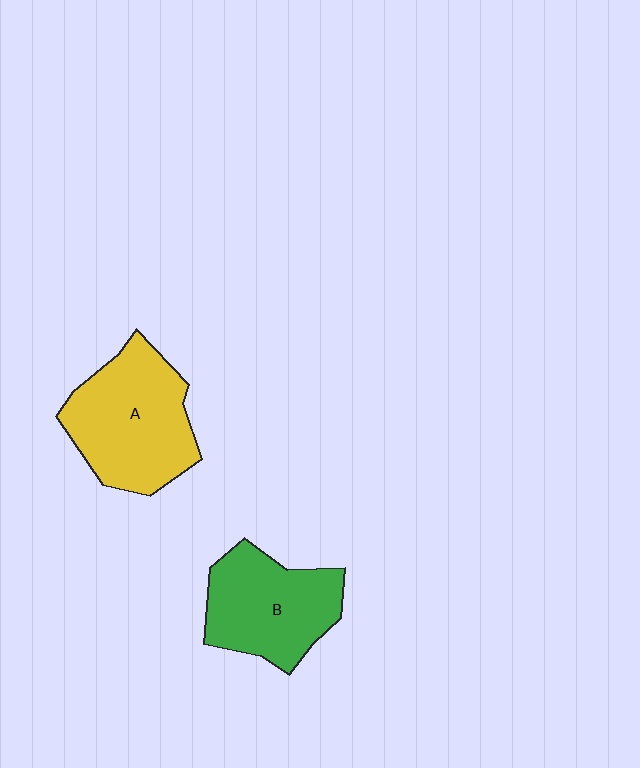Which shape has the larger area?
Shape A (yellow).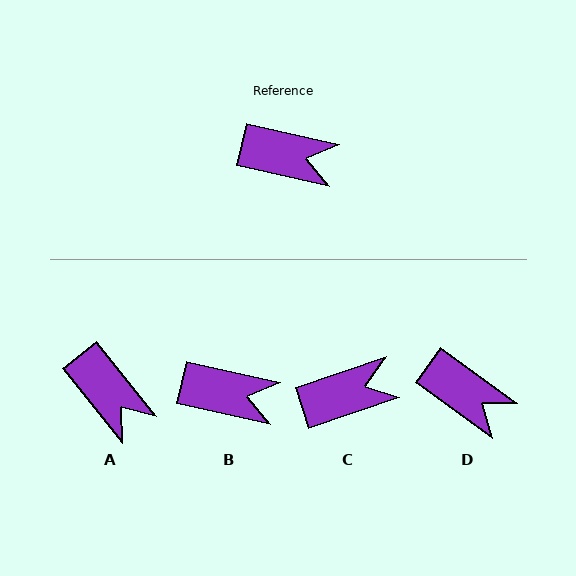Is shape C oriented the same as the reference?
No, it is off by about 31 degrees.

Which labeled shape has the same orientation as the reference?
B.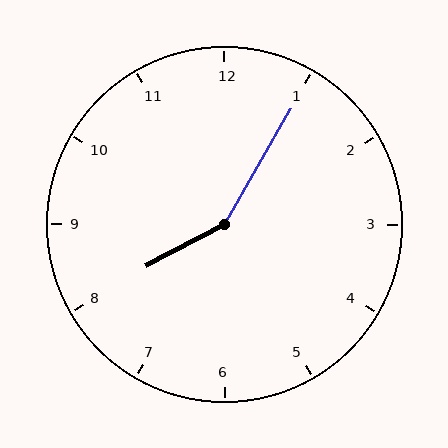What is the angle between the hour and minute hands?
Approximately 148 degrees.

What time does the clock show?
8:05.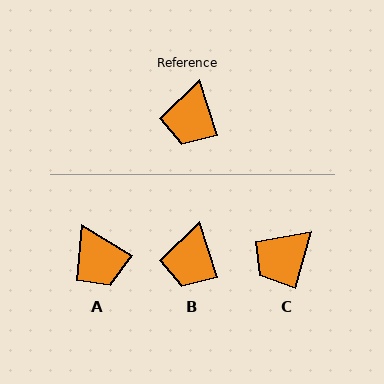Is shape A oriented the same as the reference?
No, it is off by about 41 degrees.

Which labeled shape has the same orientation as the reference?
B.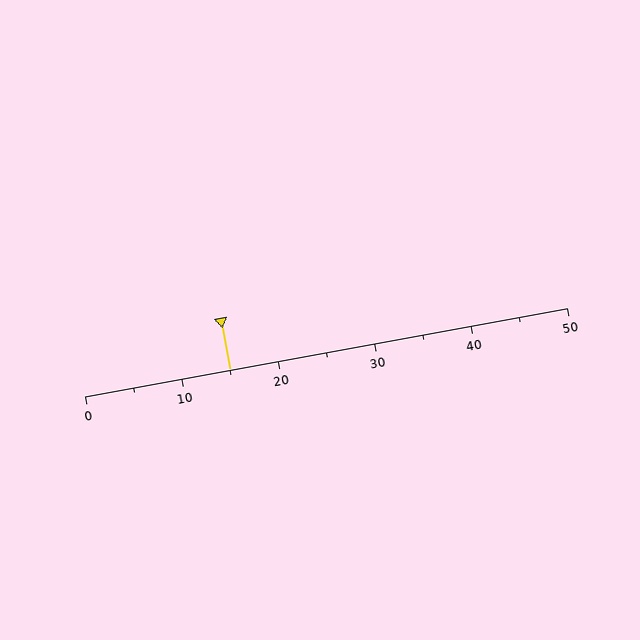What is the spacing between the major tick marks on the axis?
The major ticks are spaced 10 apart.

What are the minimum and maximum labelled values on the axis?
The axis runs from 0 to 50.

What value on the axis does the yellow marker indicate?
The marker indicates approximately 15.